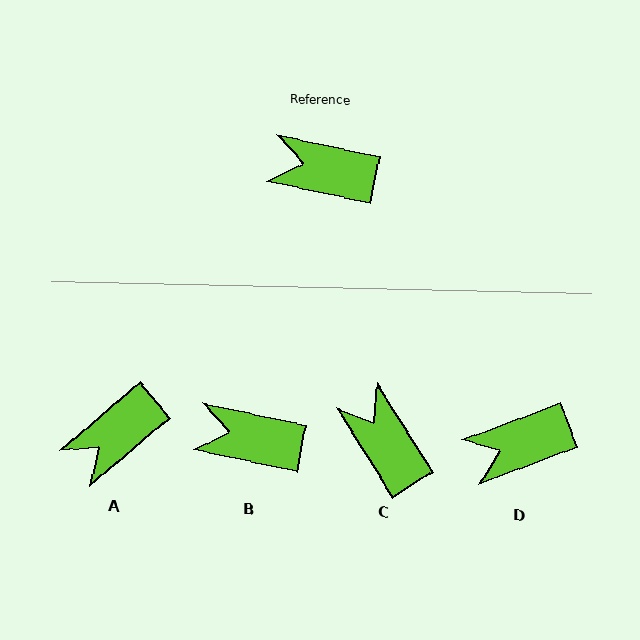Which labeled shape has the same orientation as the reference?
B.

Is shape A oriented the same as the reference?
No, it is off by about 53 degrees.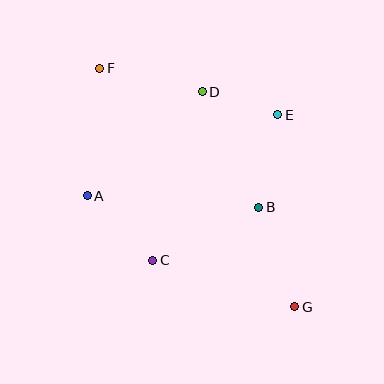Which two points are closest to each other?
Points D and E are closest to each other.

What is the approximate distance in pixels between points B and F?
The distance between B and F is approximately 211 pixels.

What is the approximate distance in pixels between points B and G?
The distance between B and G is approximately 106 pixels.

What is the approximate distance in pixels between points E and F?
The distance between E and F is approximately 184 pixels.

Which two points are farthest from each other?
Points F and G are farthest from each other.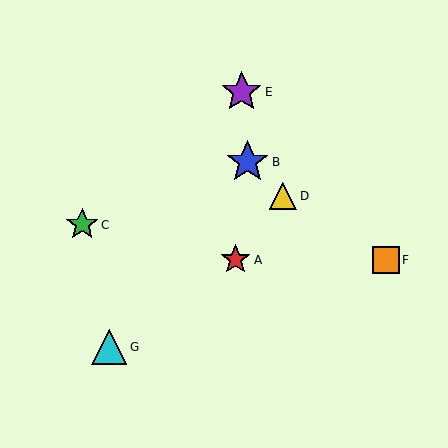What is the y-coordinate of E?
Object E is at y≈92.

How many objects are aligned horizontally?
2 objects (A, F) are aligned horizontally.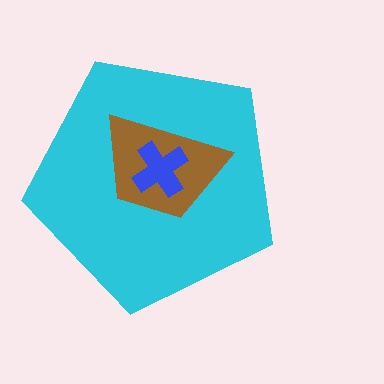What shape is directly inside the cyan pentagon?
The brown trapezoid.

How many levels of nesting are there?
3.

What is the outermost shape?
The cyan pentagon.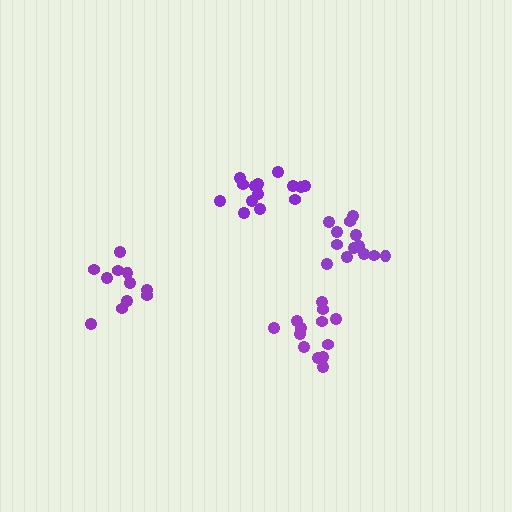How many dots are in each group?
Group 1: 14 dots, Group 2: 13 dots, Group 3: 13 dots, Group 4: 11 dots (51 total).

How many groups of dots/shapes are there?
There are 4 groups.